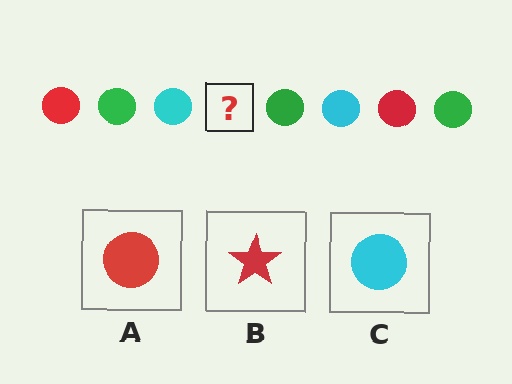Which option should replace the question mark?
Option A.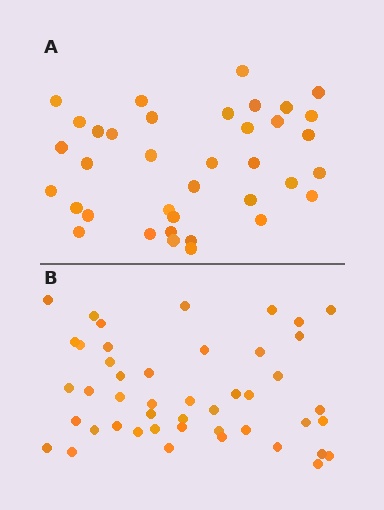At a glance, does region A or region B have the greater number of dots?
Region B (the bottom region) has more dots.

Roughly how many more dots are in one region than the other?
Region B has roughly 8 or so more dots than region A.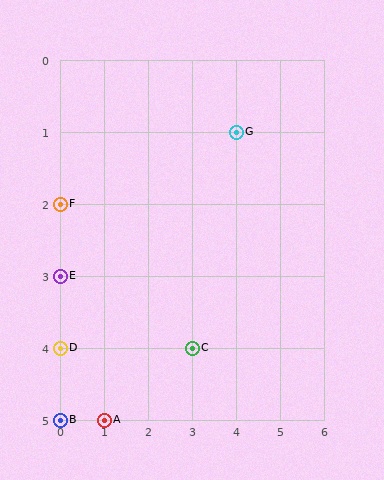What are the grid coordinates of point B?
Point B is at grid coordinates (0, 5).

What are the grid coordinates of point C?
Point C is at grid coordinates (3, 4).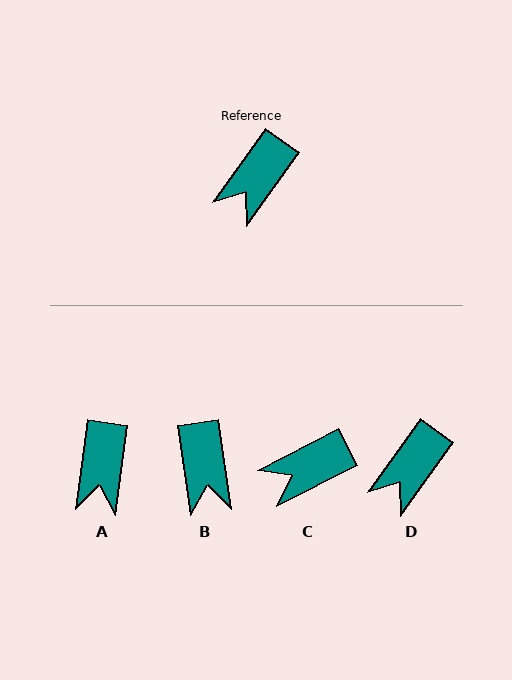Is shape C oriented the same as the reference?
No, it is off by about 27 degrees.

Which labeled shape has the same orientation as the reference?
D.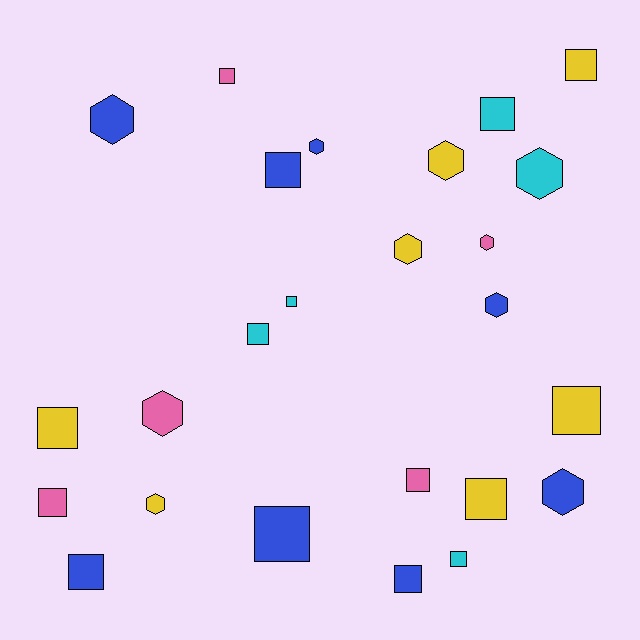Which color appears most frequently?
Blue, with 8 objects.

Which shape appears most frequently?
Square, with 15 objects.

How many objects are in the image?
There are 25 objects.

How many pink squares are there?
There are 3 pink squares.